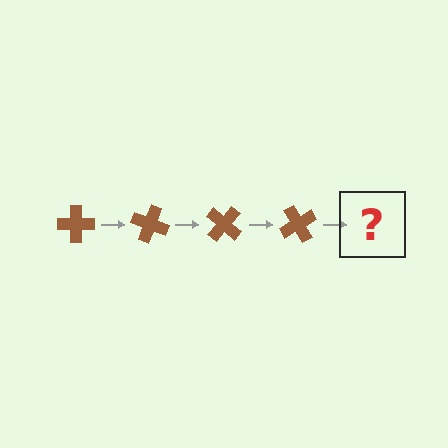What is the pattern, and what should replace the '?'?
The pattern is that the cross rotates 20 degrees each step. The '?' should be a brown cross rotated 80 degrees.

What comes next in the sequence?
The next element should be a brown cross rotated 80 degrees.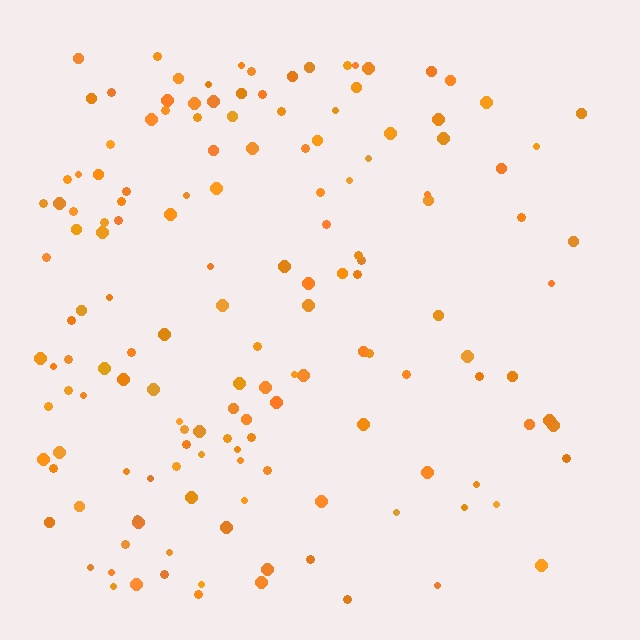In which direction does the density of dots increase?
From right to left, with the left side densest.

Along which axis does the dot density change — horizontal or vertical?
Horizontal.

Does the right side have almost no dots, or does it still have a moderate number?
Still a moderate number, just noticeably fewer than the left.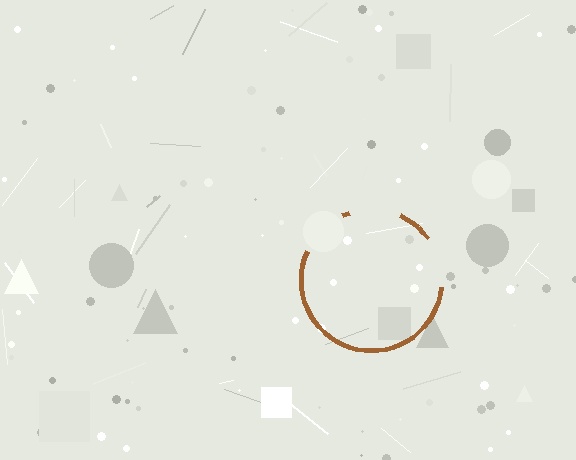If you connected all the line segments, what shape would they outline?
They would outline a circle.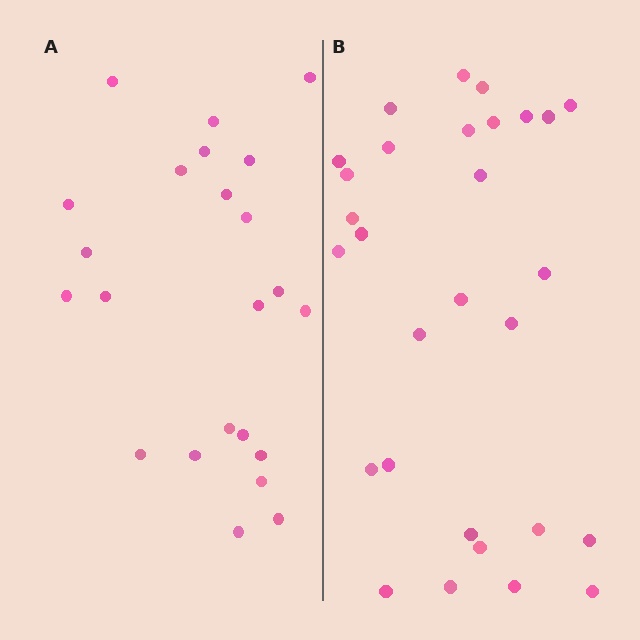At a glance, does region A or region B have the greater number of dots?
Region B (the right region) has more dots.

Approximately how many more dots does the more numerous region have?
Region B has about 6 more dots than region A.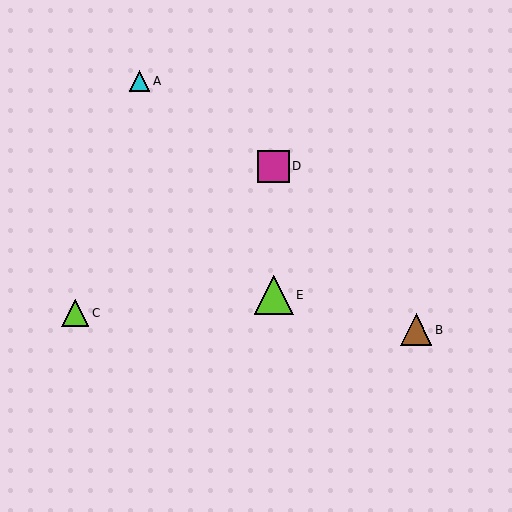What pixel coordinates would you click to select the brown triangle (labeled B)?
Click at (416, 330) to select the brown triangle B.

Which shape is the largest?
The lime triangle (labeled E) is the largest.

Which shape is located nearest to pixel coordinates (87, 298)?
The lime triangle (labeled C) at (75, 313) is nearest to that location.